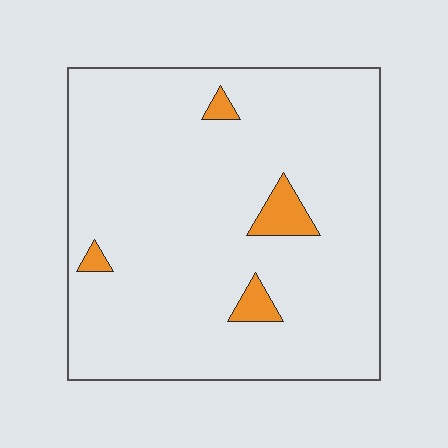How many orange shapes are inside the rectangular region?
4.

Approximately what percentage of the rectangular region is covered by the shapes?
Approximately 5%.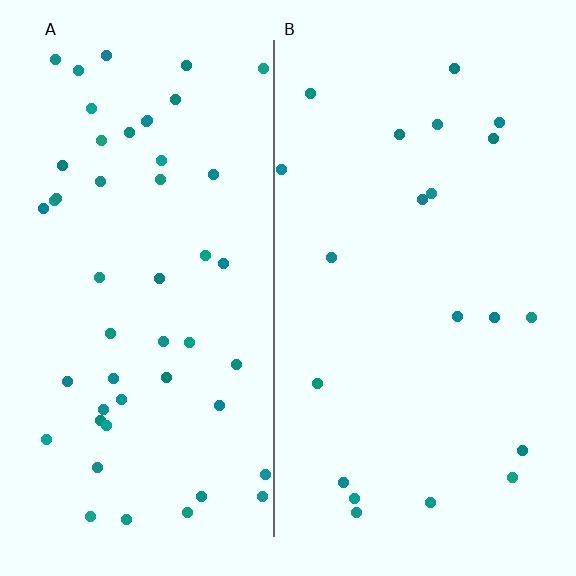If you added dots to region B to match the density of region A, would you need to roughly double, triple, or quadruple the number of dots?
Approximately double.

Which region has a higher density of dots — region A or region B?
A (the left).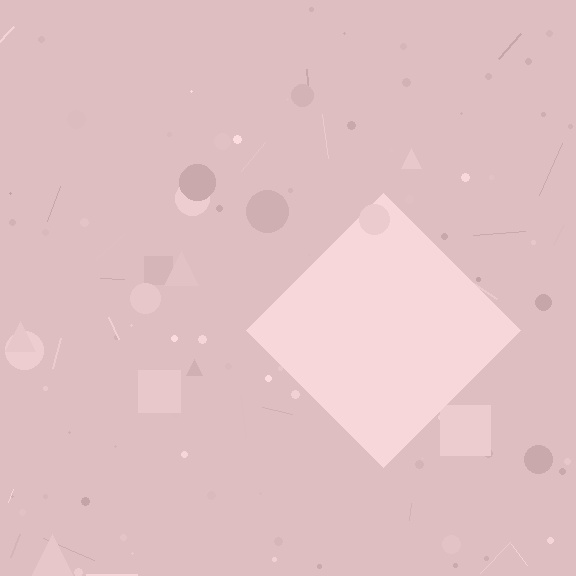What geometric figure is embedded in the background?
A diamond is embedded in the background.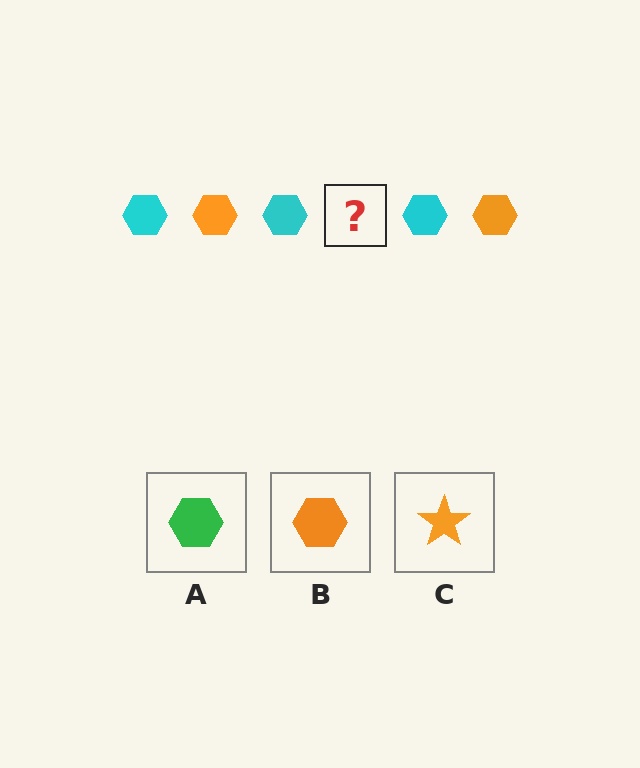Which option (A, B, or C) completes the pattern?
B.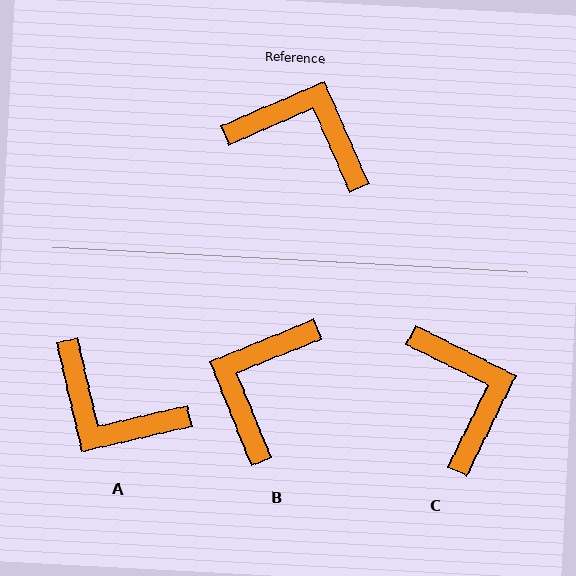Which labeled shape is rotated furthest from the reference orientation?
A, about 169 degrees away.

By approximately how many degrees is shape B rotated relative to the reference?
Approximately 89 degrees counter-clockwise.